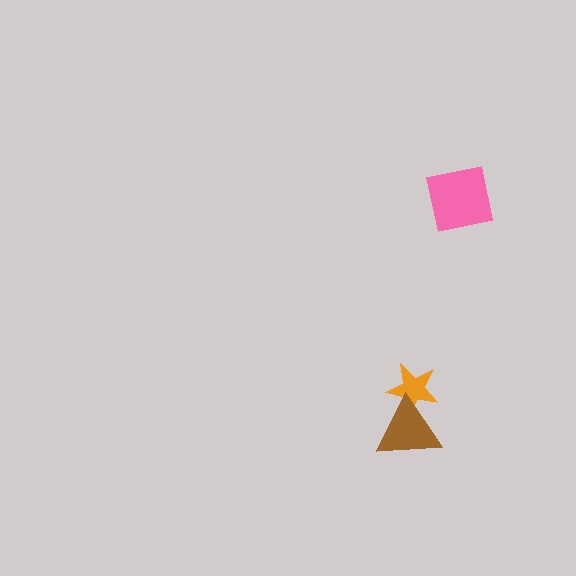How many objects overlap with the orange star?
1 object overlaps with the orange star.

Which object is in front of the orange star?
The brown triangle is in front of the orange star.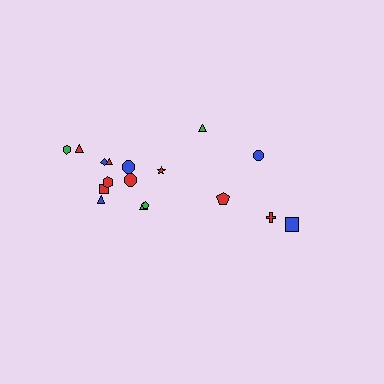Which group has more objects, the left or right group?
The left group.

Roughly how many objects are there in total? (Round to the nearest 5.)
Roughly 15 objects in total.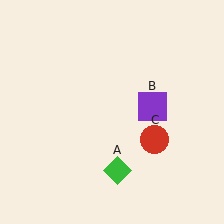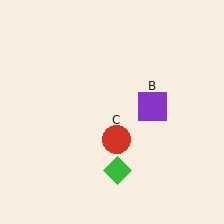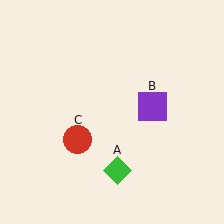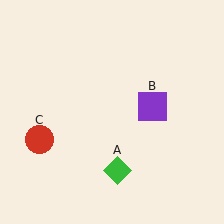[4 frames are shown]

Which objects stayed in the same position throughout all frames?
Green diamond (object A) and purple square (object B) remained stationary.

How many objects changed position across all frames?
1 object changed position: red circle (object C).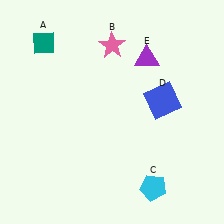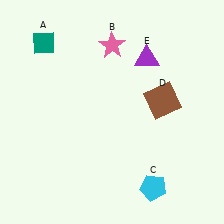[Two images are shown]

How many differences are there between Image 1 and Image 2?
There is 1 difference between the two images.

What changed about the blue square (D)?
In Image 1, D is blue. In Image 2, it changed to brown.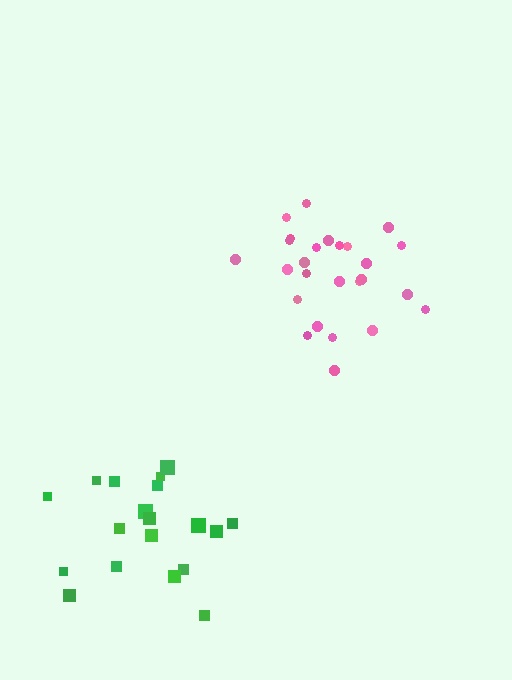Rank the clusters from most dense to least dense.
pink, green.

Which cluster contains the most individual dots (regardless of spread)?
Pink (26).